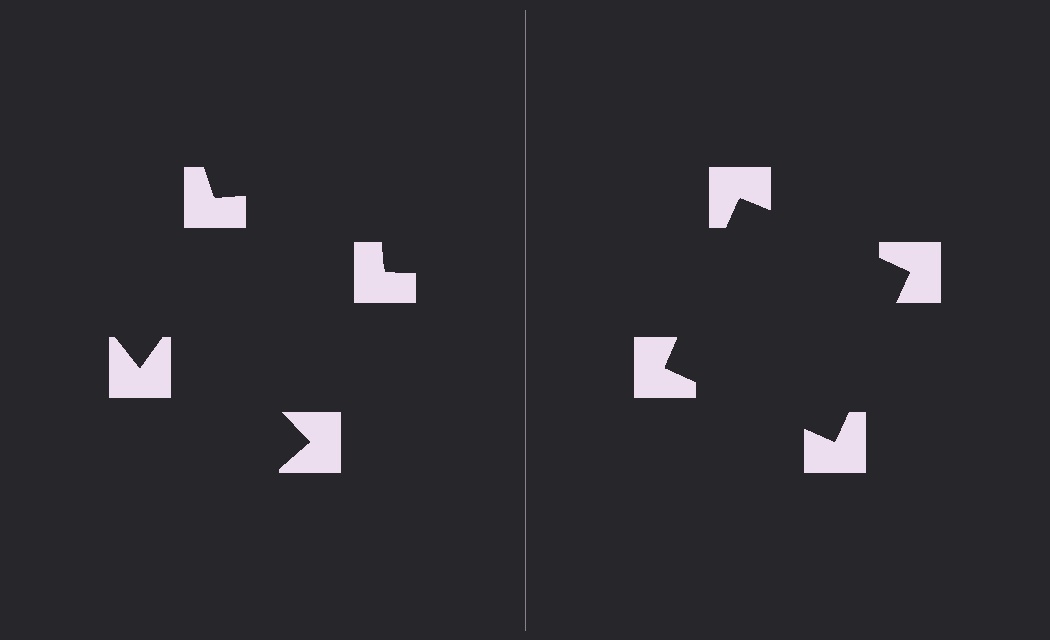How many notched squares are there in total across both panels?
8 — 4 on each side.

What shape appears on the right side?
An illusory square.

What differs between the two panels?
The notched squares are positioned identically on both sides; only the wedge orientations differ. On the right they align to a square; on the left they are misaligned.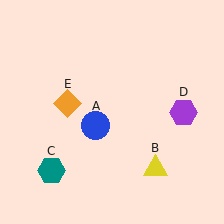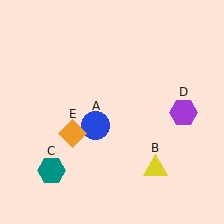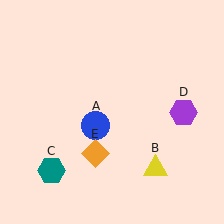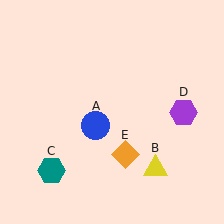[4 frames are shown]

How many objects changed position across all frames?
1 object changed position: orange diamond (object E).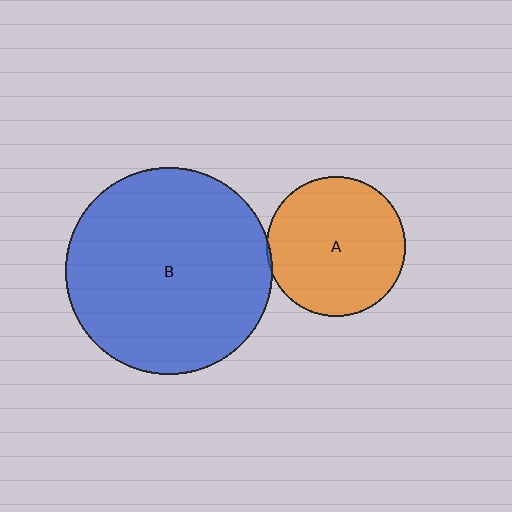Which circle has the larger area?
Circle B (blue).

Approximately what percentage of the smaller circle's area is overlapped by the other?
Approximately 5%.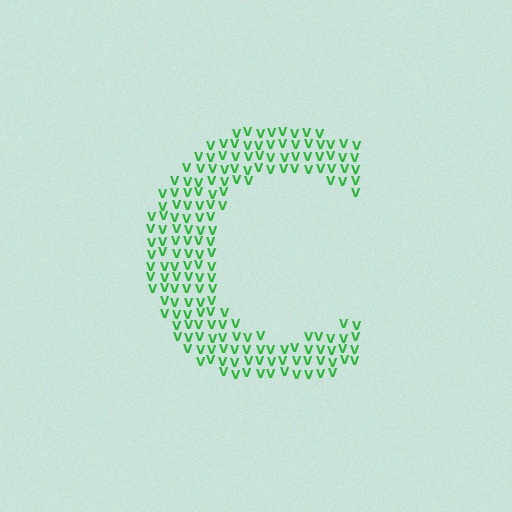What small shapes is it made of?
It is made of small letter V's.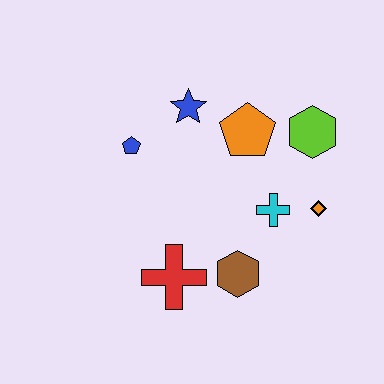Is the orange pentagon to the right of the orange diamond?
No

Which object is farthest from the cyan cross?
The blue pentagon is farthest from the cyan cross.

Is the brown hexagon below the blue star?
Yes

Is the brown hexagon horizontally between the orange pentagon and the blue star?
Yes